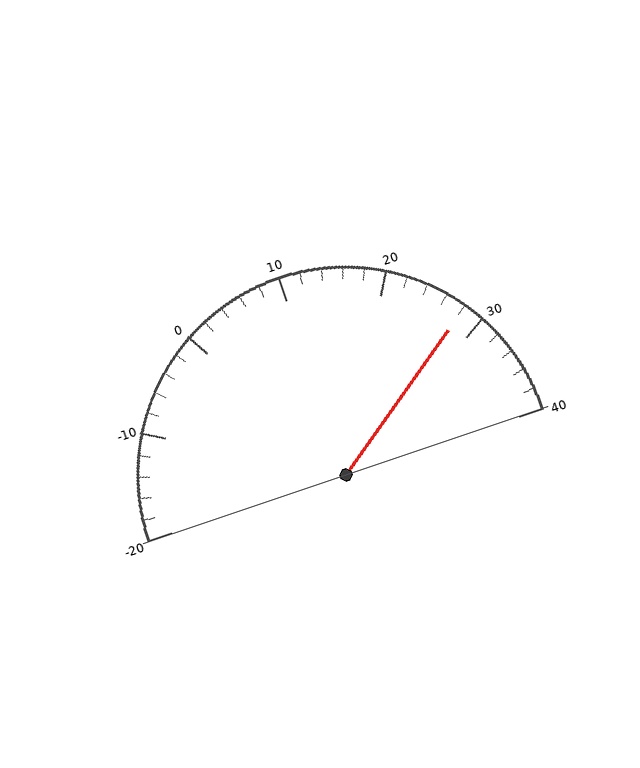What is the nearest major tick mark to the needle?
The nearest major tick mark is 30.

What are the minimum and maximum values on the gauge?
The gauge ranges from -20 to 40.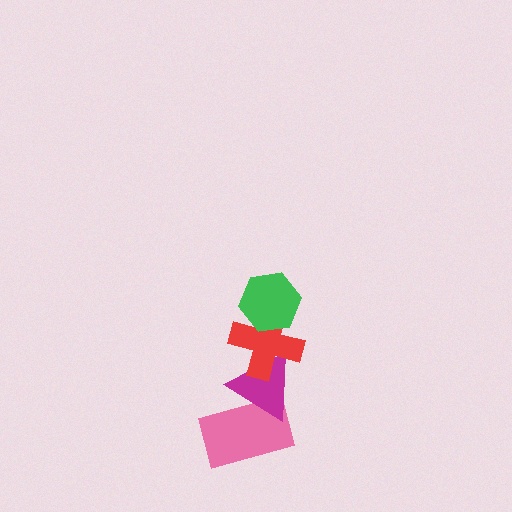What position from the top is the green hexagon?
The green hexagon is 1st from the top.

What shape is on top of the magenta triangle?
The red cross is on top of the magenta triangle.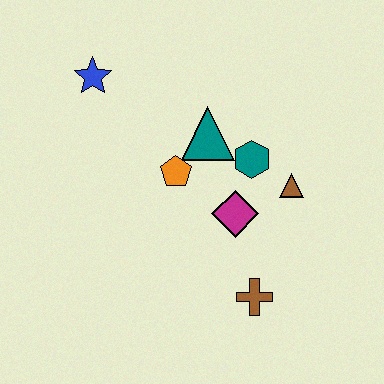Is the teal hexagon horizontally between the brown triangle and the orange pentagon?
Yes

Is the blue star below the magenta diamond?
No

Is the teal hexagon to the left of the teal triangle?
No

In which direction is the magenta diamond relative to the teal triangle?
The magenta diamond is below the teal triangle.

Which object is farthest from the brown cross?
The blue star is farthest from the brown cross.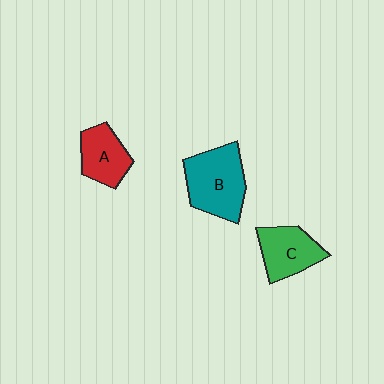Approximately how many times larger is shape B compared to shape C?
Approximately 1.4 times.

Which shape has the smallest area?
Shape A (red).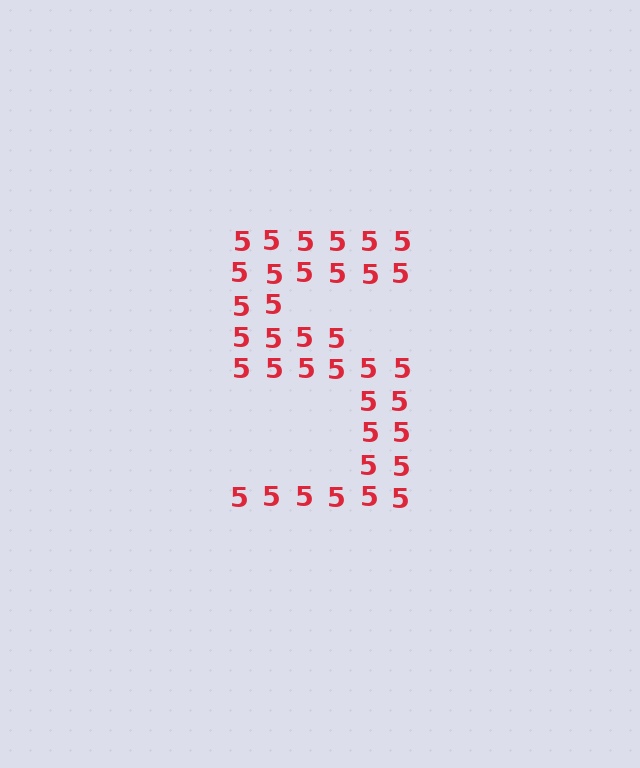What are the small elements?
The small elements are digit 5's.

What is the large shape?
The large shape is the digit 5.